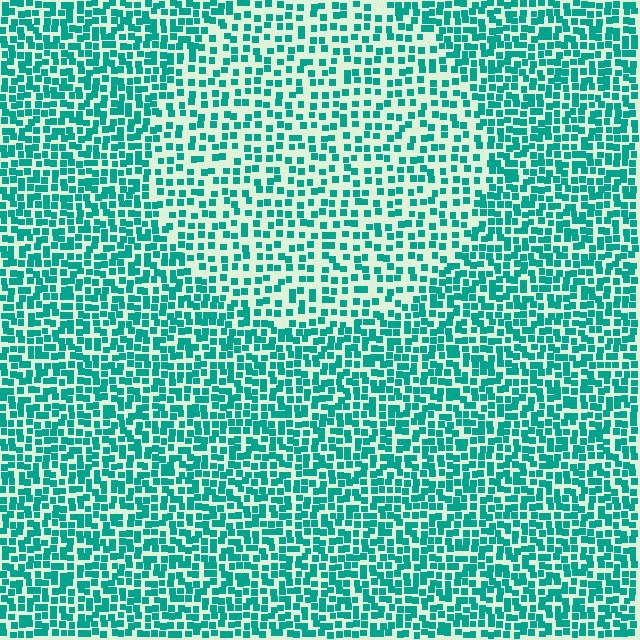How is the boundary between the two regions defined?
The boundary is defined by a change in element density (approximately 1.7x ratio). All elements are the same color, size, and shape.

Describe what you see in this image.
The image contains small teal elements arranged at two different densities. A circle-shaped region is visible where the elements are less densely packed than the surrounding area.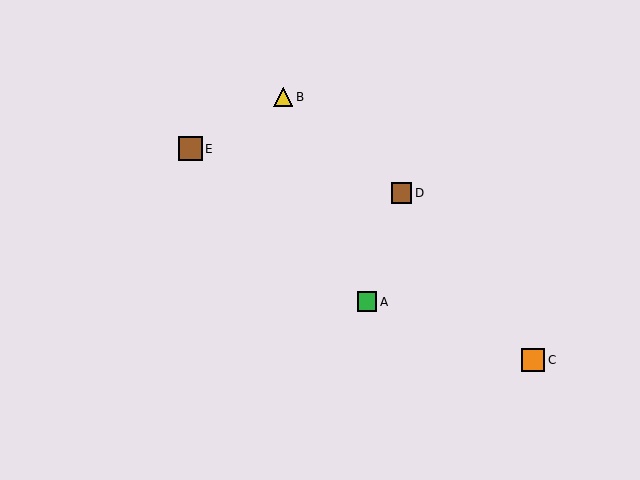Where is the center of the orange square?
The center of the orange square is at (533, 360).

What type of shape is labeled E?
Shape E is a brown square.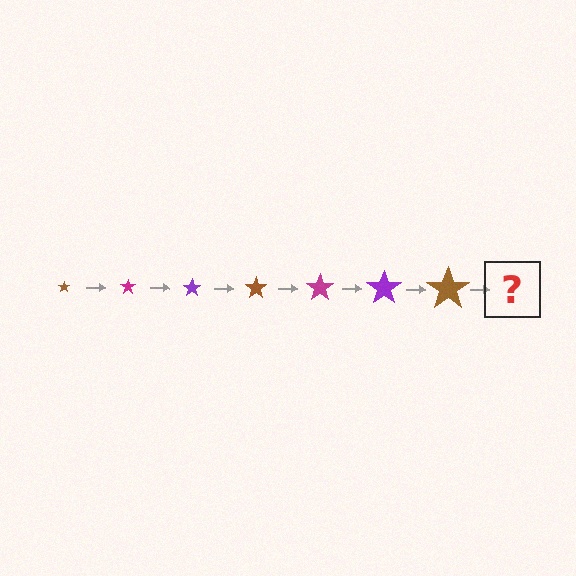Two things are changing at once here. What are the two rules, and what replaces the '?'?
The two rules are that the star grows larger each step and the color cycles through brown, magenta, and purple. The '?' should be a magenta star, larger than the previous one.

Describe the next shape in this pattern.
It should be a magenta star, larger than the previous one.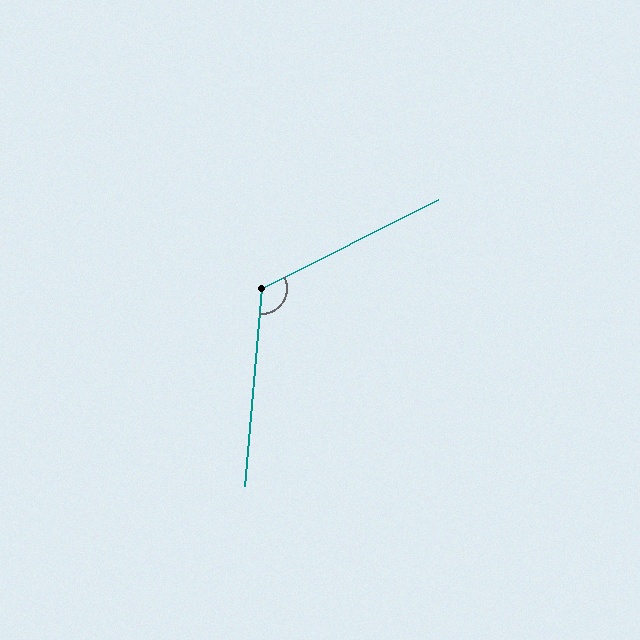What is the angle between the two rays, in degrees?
Approximately 122 degrees.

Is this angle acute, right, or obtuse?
It is obtuse.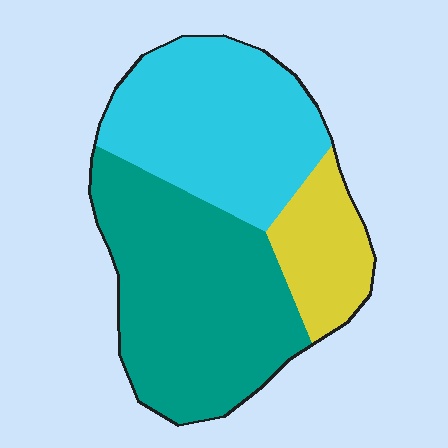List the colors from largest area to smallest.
From largest to smallest: teal, cyan, yellow.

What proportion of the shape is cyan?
Cyan covers roughly 35% of the shape.